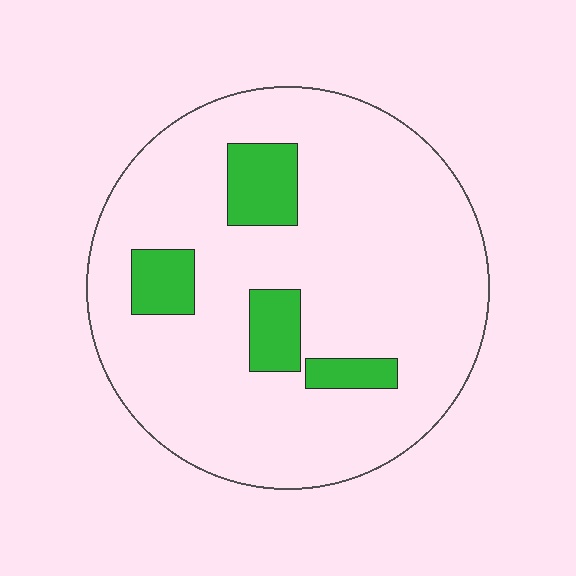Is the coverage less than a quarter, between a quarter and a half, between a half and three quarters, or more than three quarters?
Less than a quarter.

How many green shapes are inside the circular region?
4.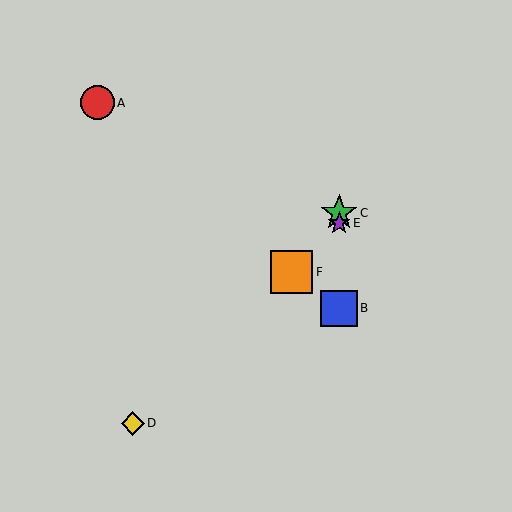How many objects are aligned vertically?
3 objects (B, C, E) are aligned vertically.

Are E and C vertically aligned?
Yes, both are at x≈339.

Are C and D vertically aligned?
No, C is at x≈339 and D is at x≈133.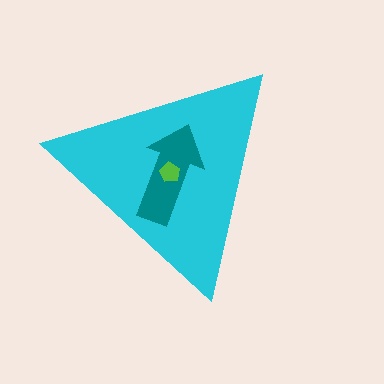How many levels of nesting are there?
3.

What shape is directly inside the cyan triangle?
The teal arrow.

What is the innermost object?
The lime pentagon.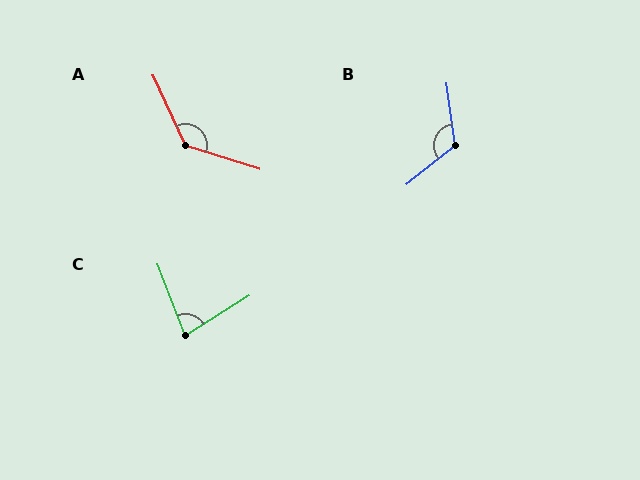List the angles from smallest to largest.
C (79°), B (120°), A (132°).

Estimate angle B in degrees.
Approximately 120 degrees.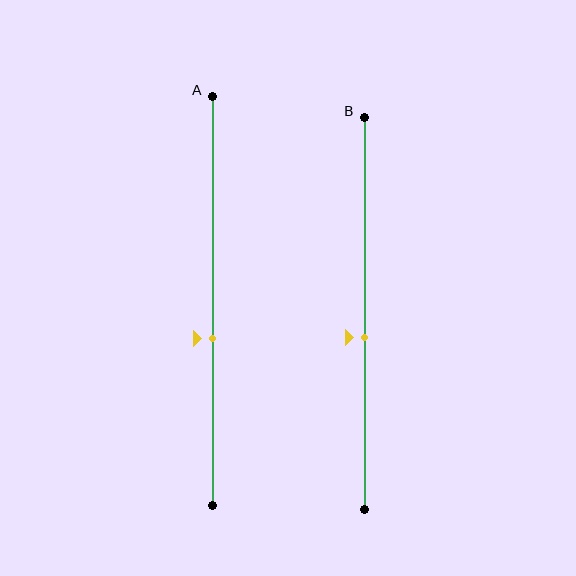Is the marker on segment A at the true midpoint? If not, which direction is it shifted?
No, the marker on segment A is shifted downward by about 9% of the segment length.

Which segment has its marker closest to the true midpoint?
Segment B has its marker closest to the true midpoint.